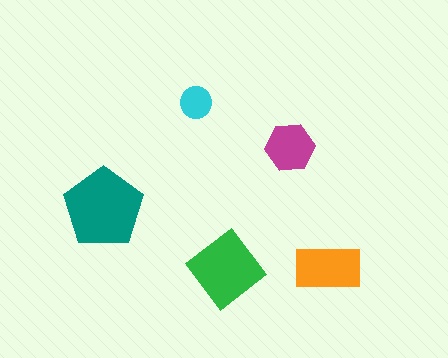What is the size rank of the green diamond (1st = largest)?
2nd.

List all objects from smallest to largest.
The cyan circle, the magenta hexagon, the orange rectangle, the green diamond, the teal pentagon.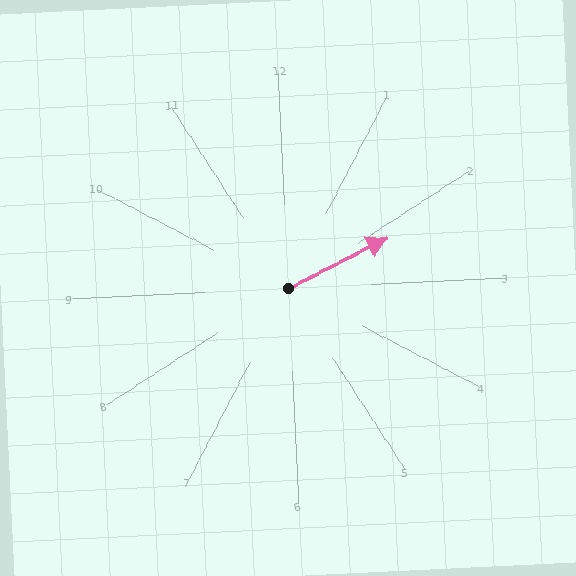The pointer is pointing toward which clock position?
Roughly 2 o'clock.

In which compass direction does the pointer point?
Northeast.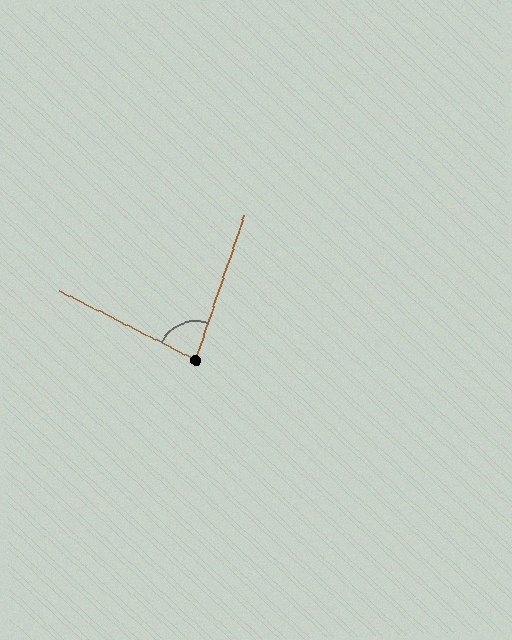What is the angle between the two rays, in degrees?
Approximately 82 degrees.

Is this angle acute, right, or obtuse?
It is acute.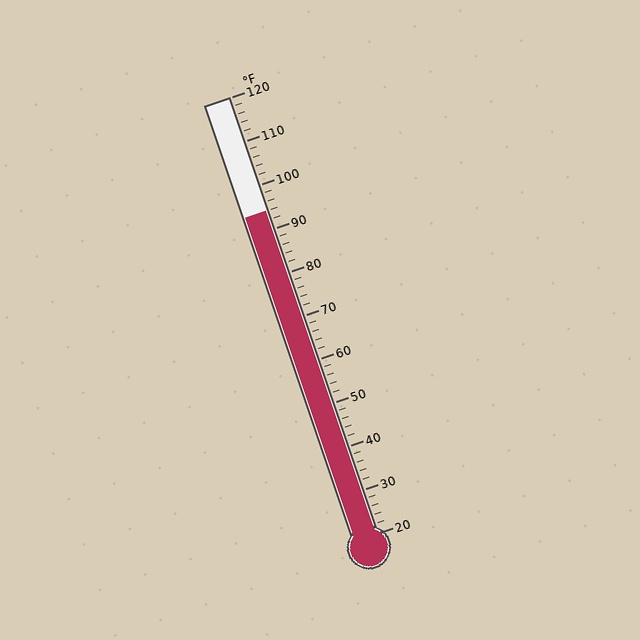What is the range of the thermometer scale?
The thermometer scale ranges from 20°F to 120°F.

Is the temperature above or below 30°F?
The temperature is above 30°F.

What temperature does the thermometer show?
The thermometer shows approximately 94°F.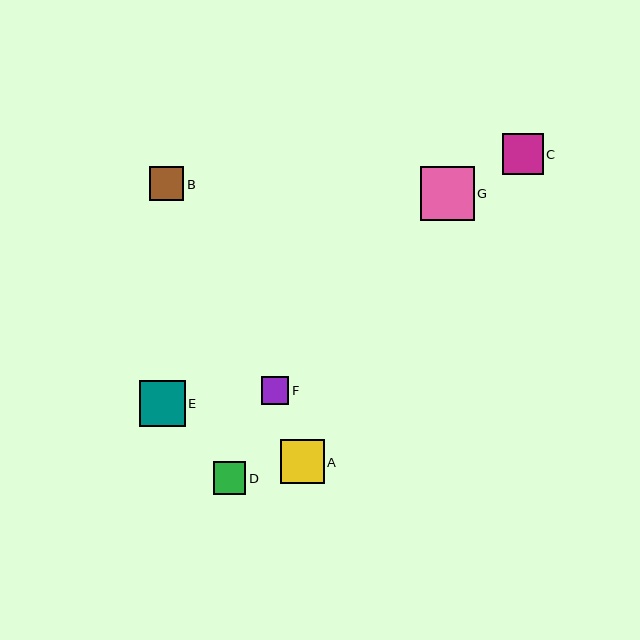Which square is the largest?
Square G is the largest with a size of approximately 54 pixels.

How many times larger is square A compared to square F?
Square A is approximately 1.6 times the size of square F.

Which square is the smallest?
Square F is the smallest with a size of approximately 27 pixels.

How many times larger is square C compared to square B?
Square C is approximately 1.2 times the size of square B.